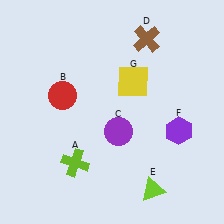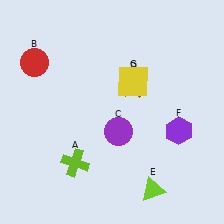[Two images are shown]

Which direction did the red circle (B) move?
The red circle (B) moved up.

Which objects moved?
The objects that moved are: the red circle (B), the brown cross (D).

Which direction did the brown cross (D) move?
The brown cross (D) moved down.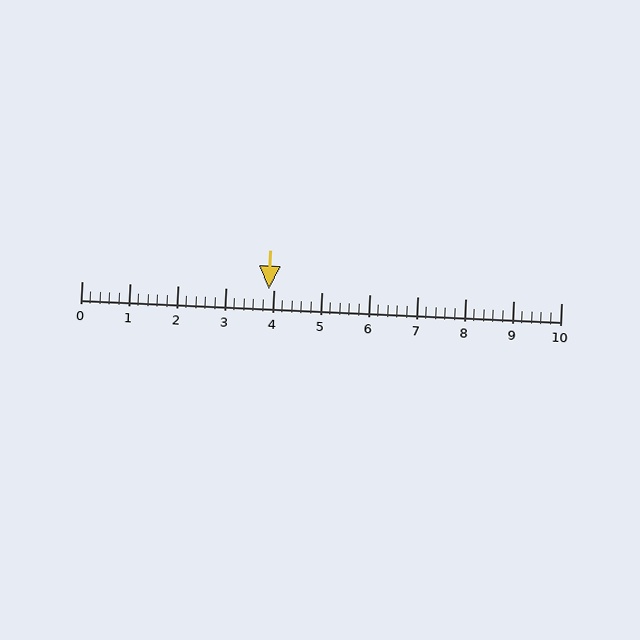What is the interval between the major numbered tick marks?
The major tick marks are spaced 1 units apart.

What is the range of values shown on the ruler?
The ruler shows values from 0 to 10.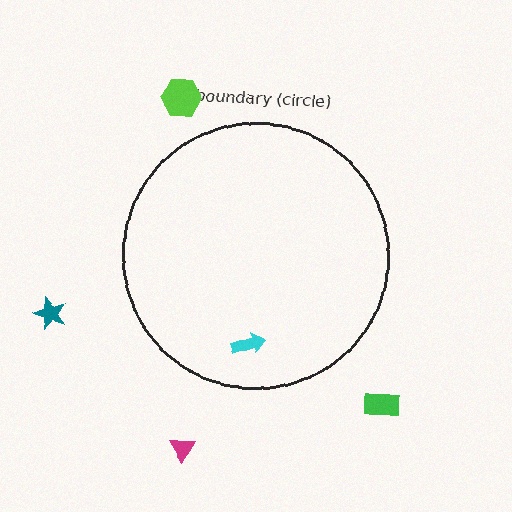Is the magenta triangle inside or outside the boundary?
Outside.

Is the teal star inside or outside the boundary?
Outside.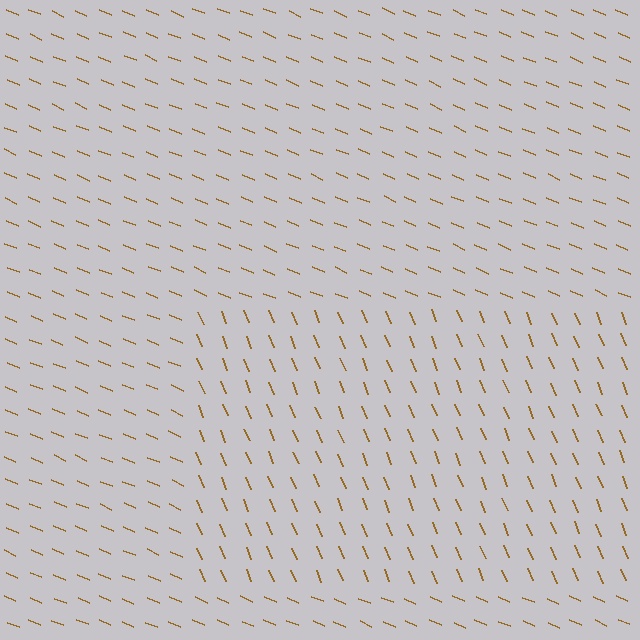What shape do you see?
I see a rectangle.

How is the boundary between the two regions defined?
The boundary is defined purely by a change in line orientation (approximately 45 degrees difference). All lines are the same color and thickness.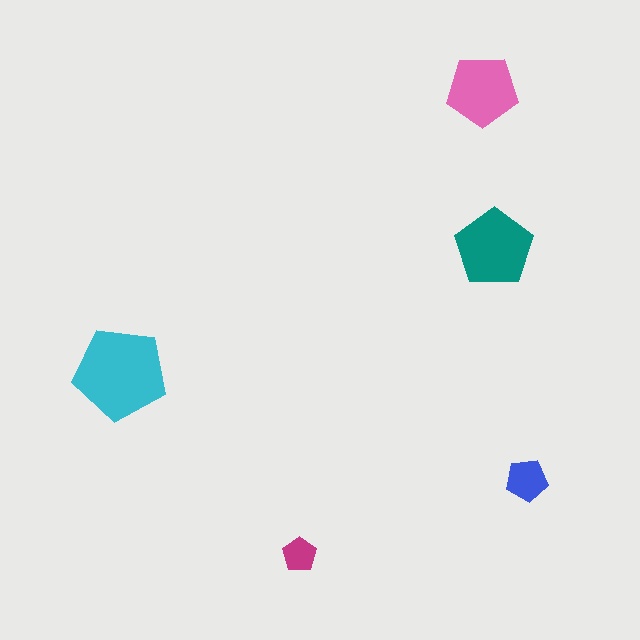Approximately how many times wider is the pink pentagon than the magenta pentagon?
About 2 times wider.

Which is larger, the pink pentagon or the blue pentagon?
The pink one.